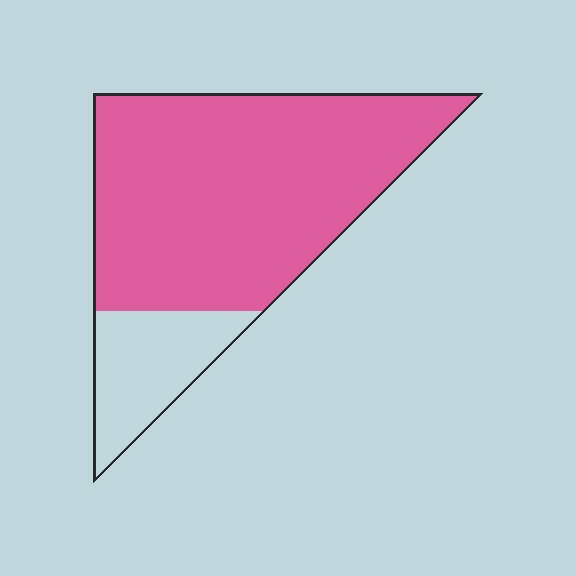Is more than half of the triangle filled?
Yes.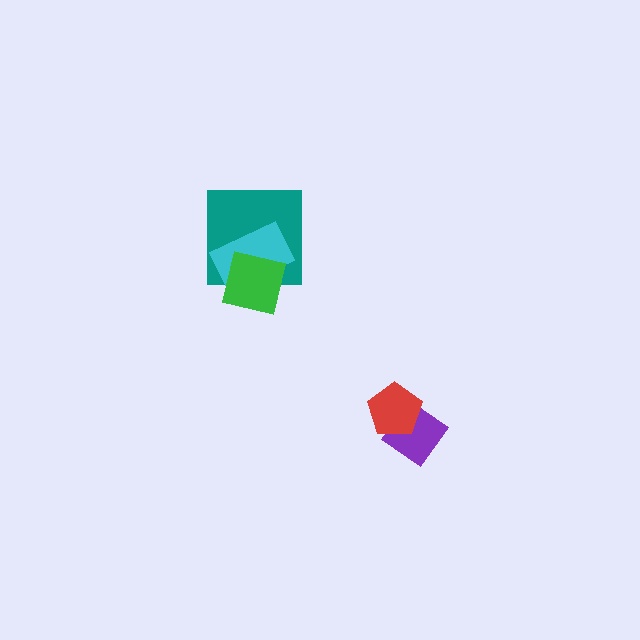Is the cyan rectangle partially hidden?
Yes, it is partially covered by another shape.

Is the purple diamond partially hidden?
Yes, it is partially covered by another shape.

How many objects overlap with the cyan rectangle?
2 objects overlap with the cyan rectangle.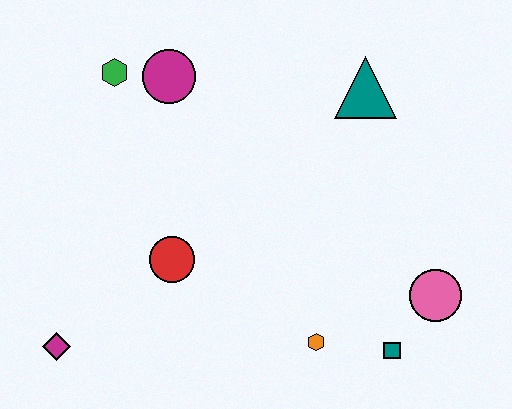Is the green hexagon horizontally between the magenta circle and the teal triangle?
No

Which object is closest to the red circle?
The magenta diamond is closest to the red circle.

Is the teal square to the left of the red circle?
No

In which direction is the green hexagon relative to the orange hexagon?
The green hexagon is above the orange hexagon.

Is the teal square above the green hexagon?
No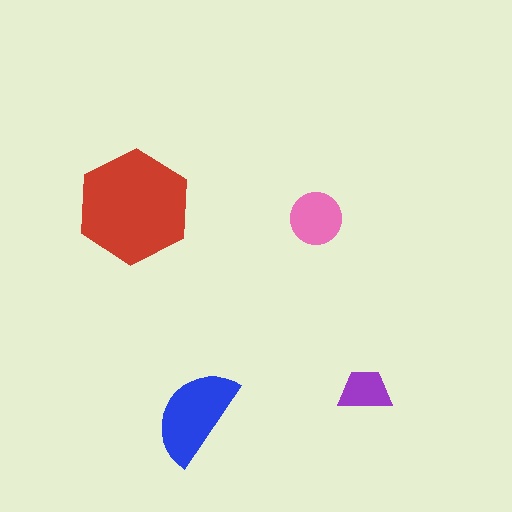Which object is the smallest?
The purple trapezoid.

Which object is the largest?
The red hexagon.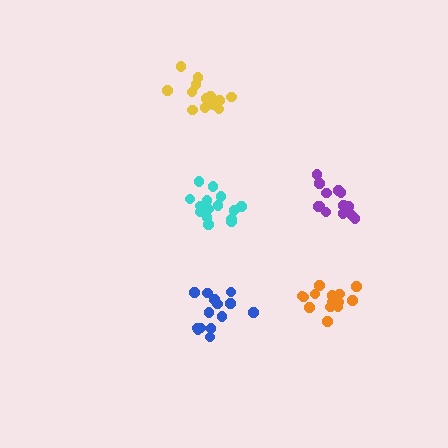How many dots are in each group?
Group 1: 15 dots, Group 2: 13 dots, Group 3: 14 dots, Group 4: 14 dots, Group 5: 14 dots (70 total).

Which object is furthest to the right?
The purple cluster is rightmost.